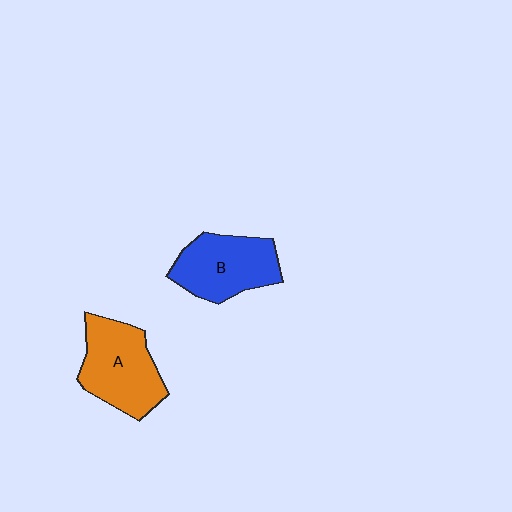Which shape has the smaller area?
Shape B (blue).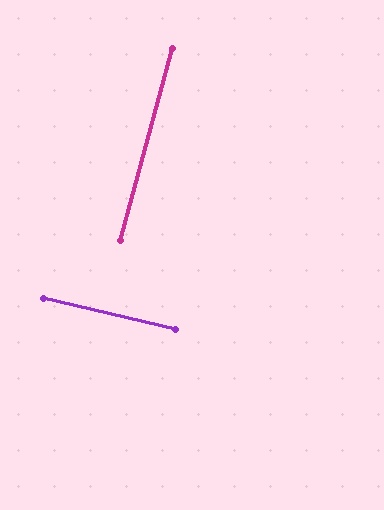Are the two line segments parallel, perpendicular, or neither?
Perpendicular — they meet at approximately 88°.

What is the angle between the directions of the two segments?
Approximately 88 degrees.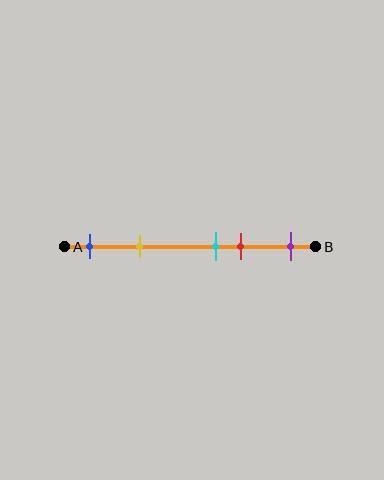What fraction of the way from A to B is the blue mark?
The blue mark is approximately 10% (0.1) of the way from A to B.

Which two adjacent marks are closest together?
The cyan and red marks are the closest adjacent pair.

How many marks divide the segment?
There are 5 marks dividing the segment.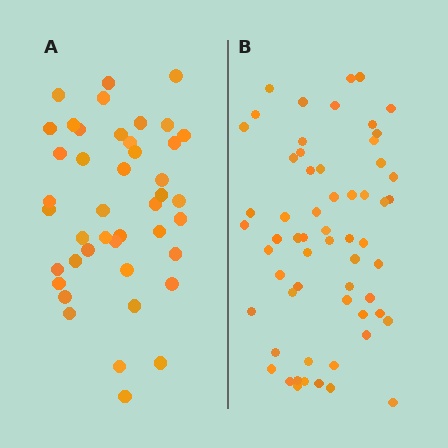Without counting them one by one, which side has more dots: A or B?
Region B (the right region) has more dots.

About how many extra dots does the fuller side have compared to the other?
Region B has approximately 15 more dots than region A.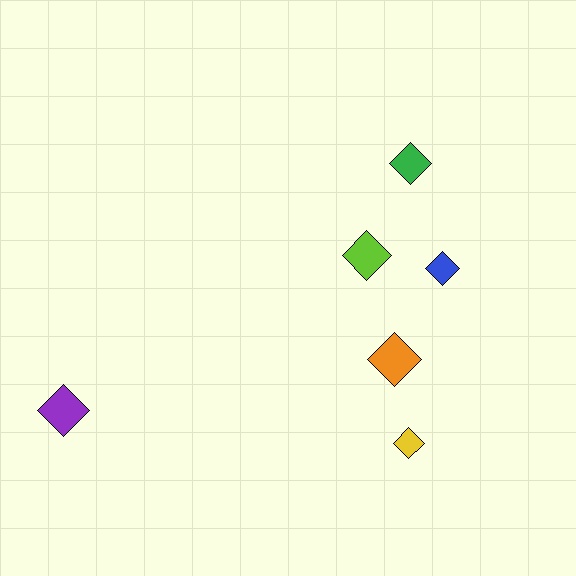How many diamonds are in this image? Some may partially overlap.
There are 6 diamonds.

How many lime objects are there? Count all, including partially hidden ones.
There is 1 lime object.